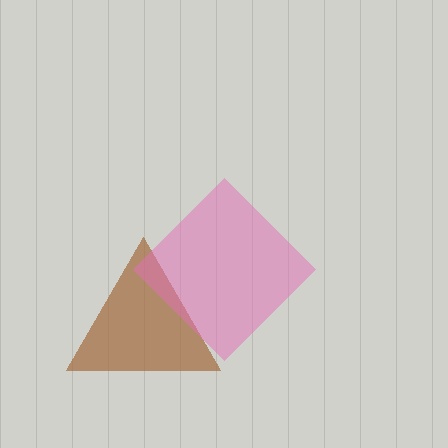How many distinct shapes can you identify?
There are 2 distinct shapes: a brown triangle, a pink diamond.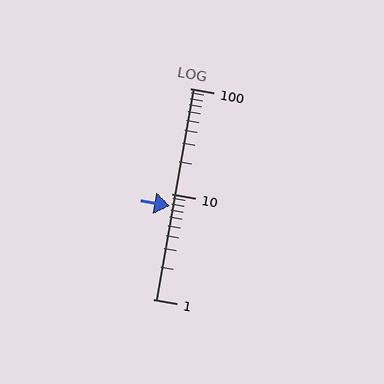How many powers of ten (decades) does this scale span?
The scale spans 2 decades, from 1 to 100.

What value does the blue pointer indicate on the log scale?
The pointer indicates approximately 7.6.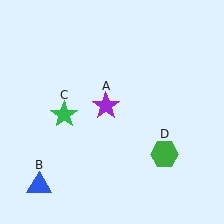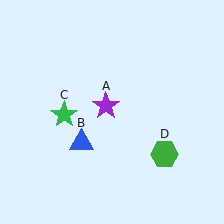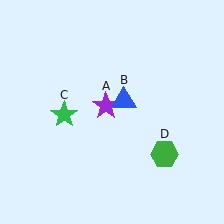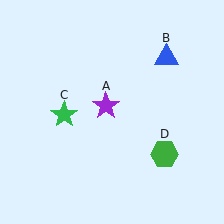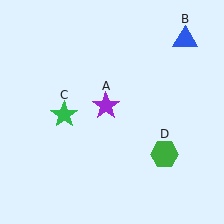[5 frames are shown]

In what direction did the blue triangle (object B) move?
The blue triangle (object B) moved up and to the right.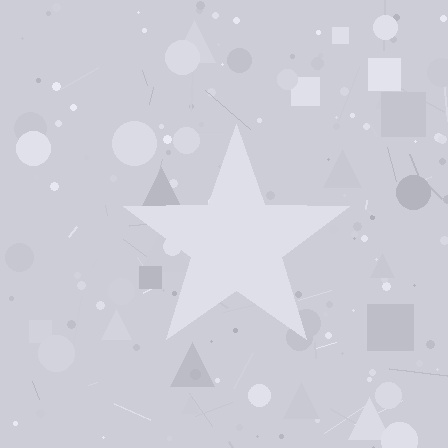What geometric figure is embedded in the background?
A star is embedded in the background.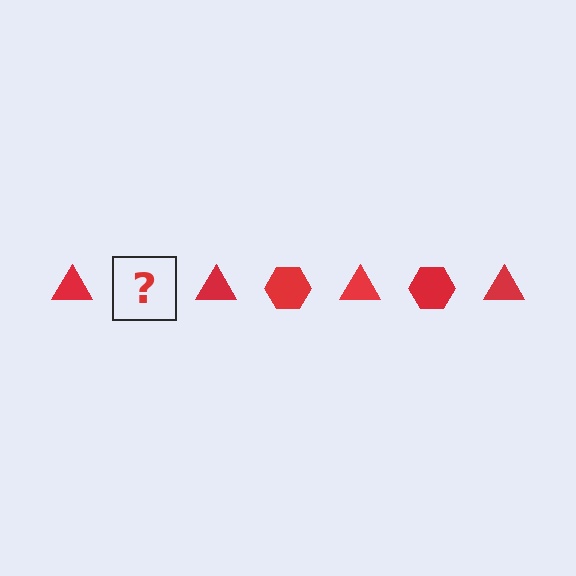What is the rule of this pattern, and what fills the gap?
The rule is that the pattern cycles through triangle, hexagon shapes in red. The gap should be filled with a red hexagon.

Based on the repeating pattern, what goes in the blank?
The blank should be a red hexagon.